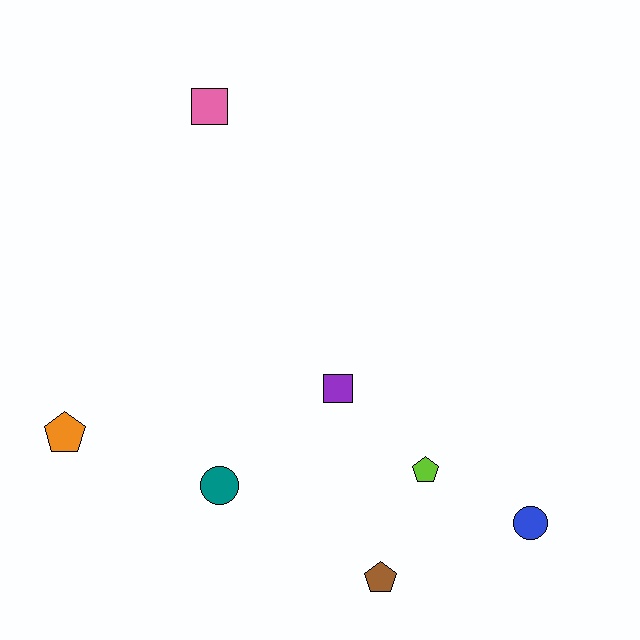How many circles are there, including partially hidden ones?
There are 2 circles.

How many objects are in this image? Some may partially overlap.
There are 7 objects.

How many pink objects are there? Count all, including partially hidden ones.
There is 1 pink object.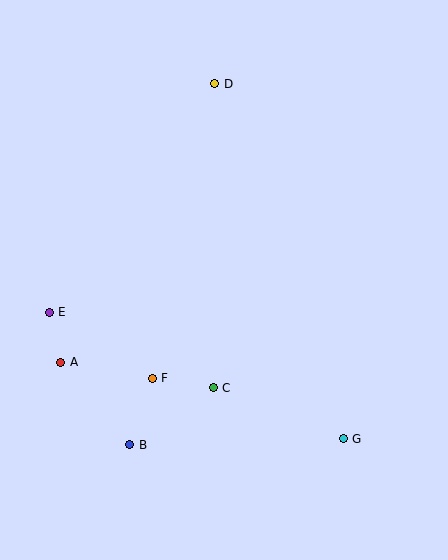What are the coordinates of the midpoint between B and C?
The midpoint between B and C is at (171, 416).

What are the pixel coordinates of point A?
Point A is at (61, 362).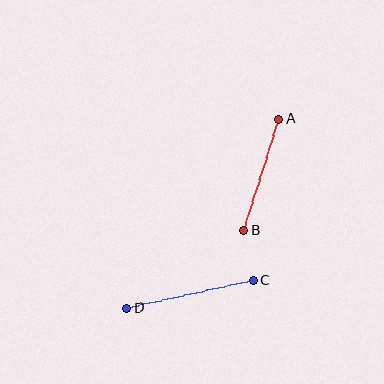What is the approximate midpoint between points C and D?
The midpoint is at approximately (190, 294) pixels.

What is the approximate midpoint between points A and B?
The midpoint is at approximately (261, 175) pixels.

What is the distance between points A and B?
The distance is approximately 117 pixels.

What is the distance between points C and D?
The distance is approximately 129 pixels.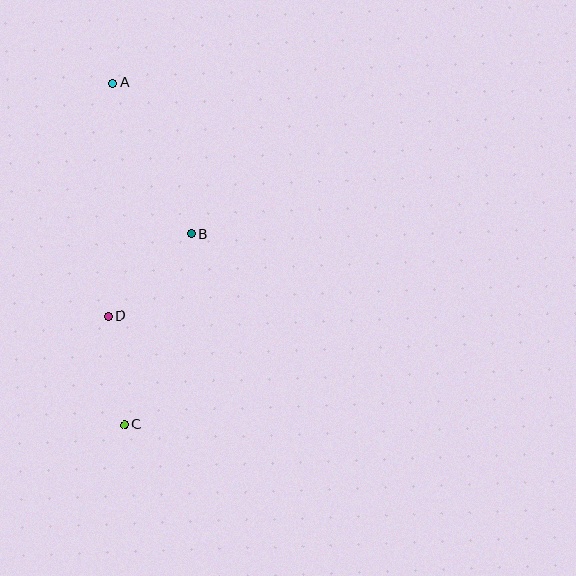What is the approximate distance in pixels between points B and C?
The distance between B and C is approximately 202 pixels.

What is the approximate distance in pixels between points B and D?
The distance between B and D is approximately 117 pixels.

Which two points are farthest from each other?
Points A and C are farthest from each other.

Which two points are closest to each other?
Points C and D are closest to each other.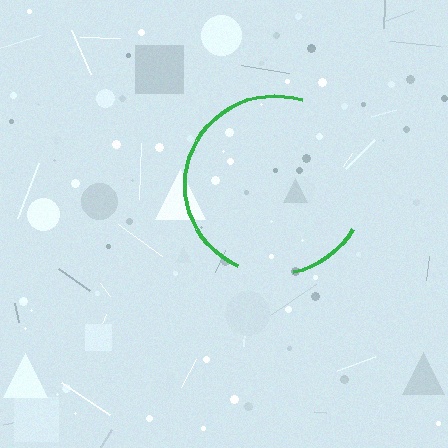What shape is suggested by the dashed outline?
The dashed outline suggests a circle.